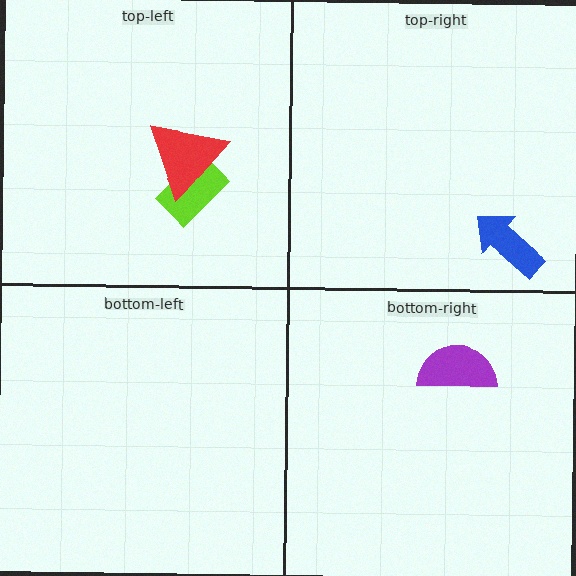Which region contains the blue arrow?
The top-right region.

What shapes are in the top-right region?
The blue arrow.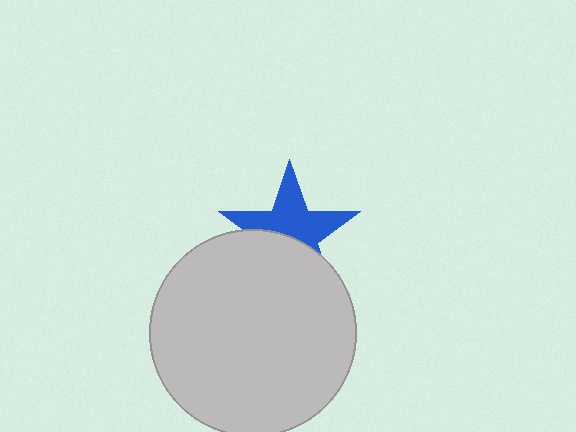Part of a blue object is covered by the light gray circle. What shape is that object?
It is a star.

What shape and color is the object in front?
The object in front is a light gray circle.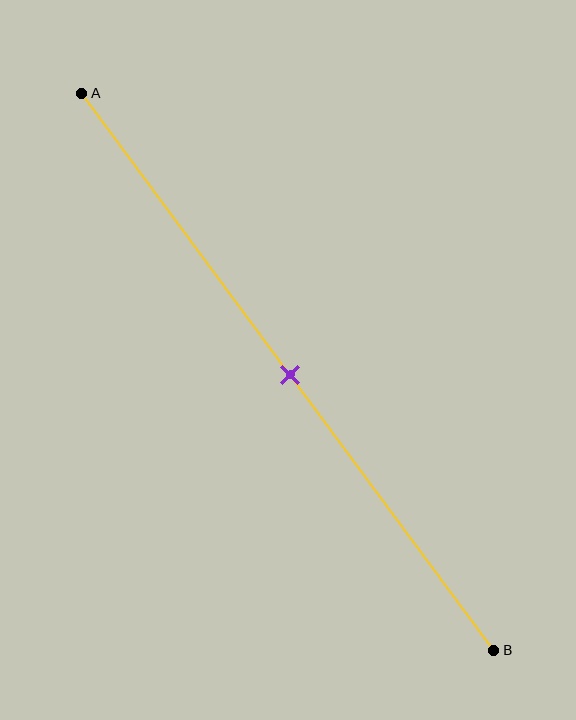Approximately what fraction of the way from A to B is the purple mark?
The purple mark is approximately 50% of the way from A to B.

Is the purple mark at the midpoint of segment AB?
Yes, the mark is approximately at the midpoint.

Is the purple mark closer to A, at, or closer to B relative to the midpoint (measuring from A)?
The purple mark is approximately at the midpoint of segment AB.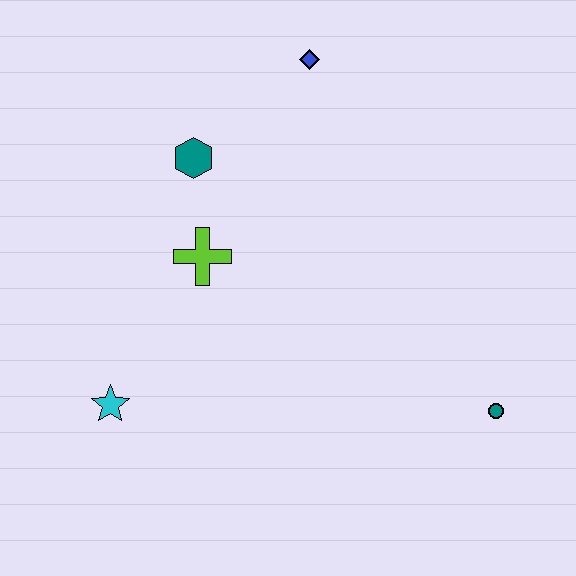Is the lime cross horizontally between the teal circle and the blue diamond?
No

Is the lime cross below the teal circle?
No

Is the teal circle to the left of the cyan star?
No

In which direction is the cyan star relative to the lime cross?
The cyan star is below the lime cross.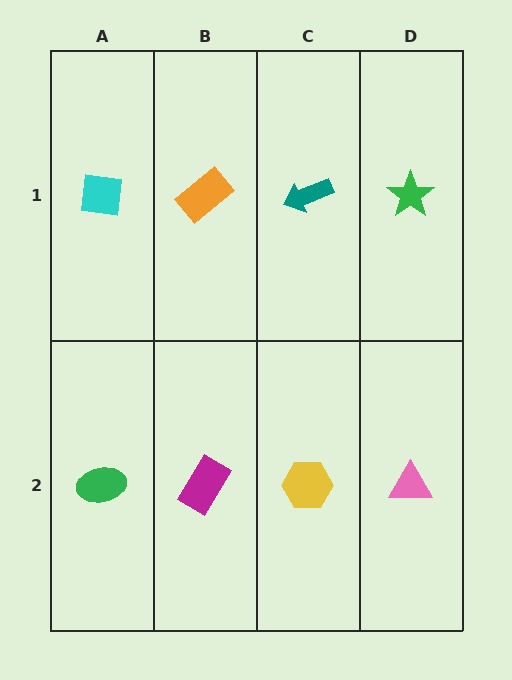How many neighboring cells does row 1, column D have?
2.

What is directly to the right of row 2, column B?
A yellow hexagon.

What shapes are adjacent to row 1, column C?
A yellow hexagon (row 2, column C), an orange rectangle (row 1, column B), a green star (row 1, column D).